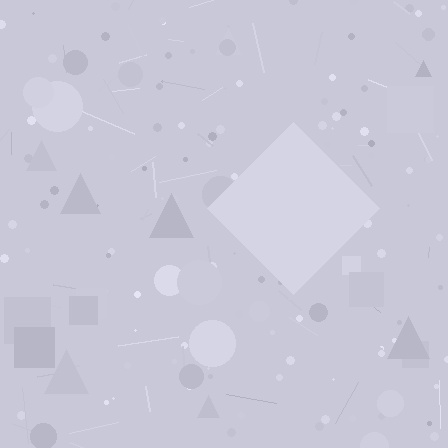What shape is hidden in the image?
A diamond is hidden in the image.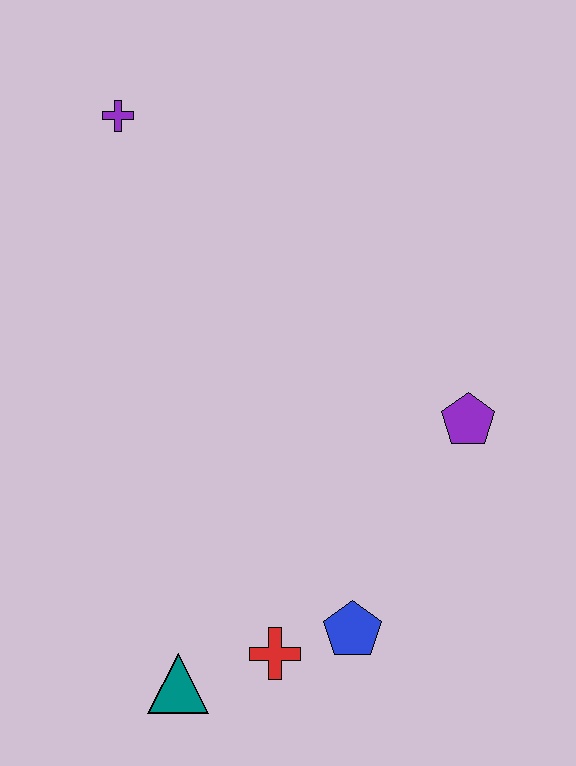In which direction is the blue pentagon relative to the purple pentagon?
The blue pentagon is below the purple pentagon.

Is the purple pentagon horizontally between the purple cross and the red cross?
No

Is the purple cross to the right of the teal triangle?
No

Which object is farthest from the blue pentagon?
The purple cross is farthest from the blue pentagon.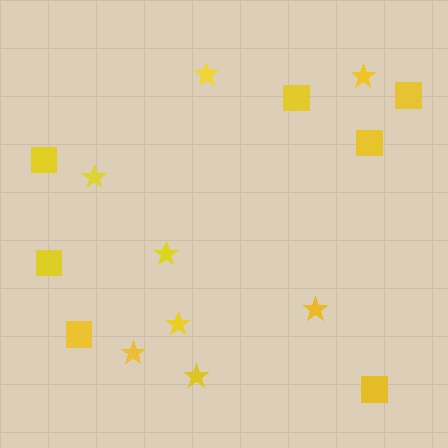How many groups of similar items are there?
There are 2 groups: one group of squares (7) and one group of stars (8).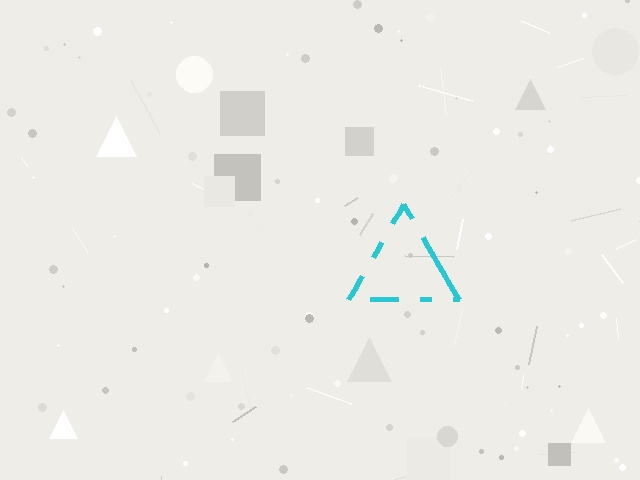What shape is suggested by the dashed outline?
The dashed outline suggests a triangle.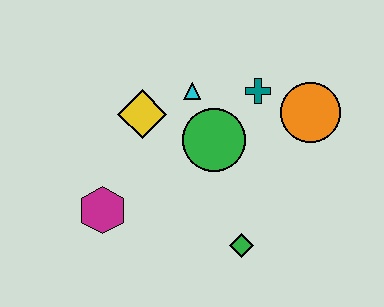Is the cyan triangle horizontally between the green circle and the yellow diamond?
Yes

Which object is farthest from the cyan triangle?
The green diamond is farthest from the cyan triangle.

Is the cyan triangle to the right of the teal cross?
No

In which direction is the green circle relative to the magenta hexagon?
The green circle is to the right of the magenta hexagon.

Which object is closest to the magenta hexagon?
The yellow diamond is closest to the magenta hexagon.